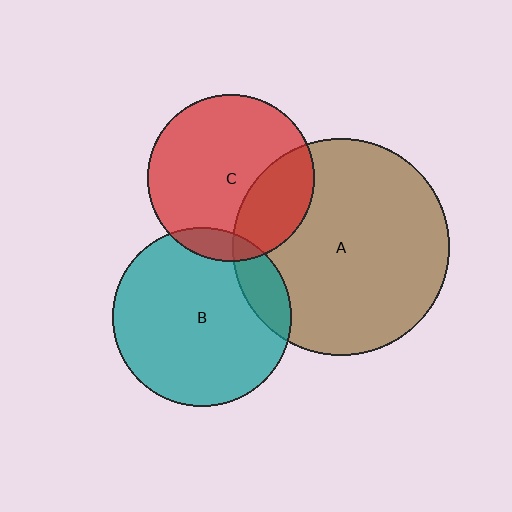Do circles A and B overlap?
Yes.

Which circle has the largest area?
Circle A (brown).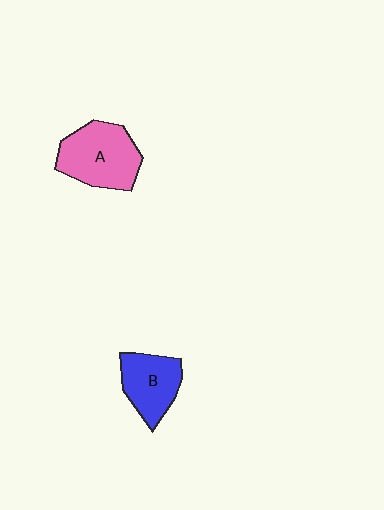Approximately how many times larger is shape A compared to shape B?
Approximately 1.3 times.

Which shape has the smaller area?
Shape B (blue).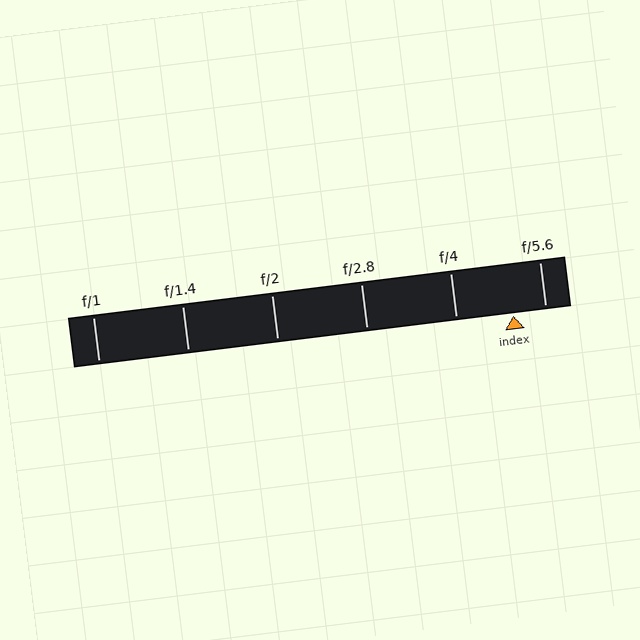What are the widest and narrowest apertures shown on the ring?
The widest aperture shown is f/1 and the narrowest is f/5.6.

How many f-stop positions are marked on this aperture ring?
There are 6 f-stop positions marked.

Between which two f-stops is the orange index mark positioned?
The index mark is between f/4 and f/5.6.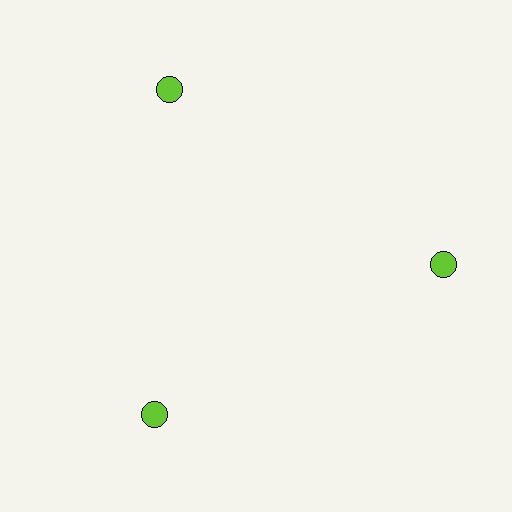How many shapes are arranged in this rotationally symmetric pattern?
There are 3 shapes, arranged in 3 groups of 1.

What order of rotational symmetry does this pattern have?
This pattern has 3-fold rotational symmetry.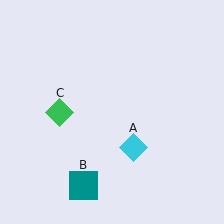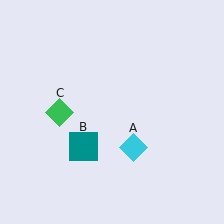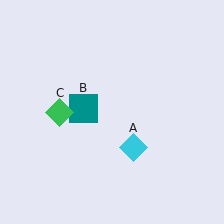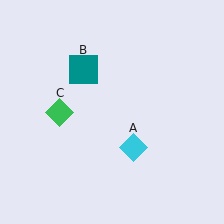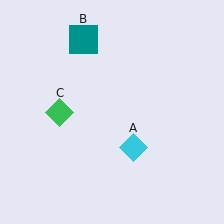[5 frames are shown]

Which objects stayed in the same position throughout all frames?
Cyan diamond (object A) and green diamond (object C) remained stationary.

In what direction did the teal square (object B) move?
The teal square (object B) moved up.